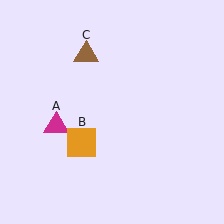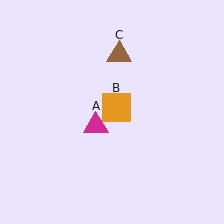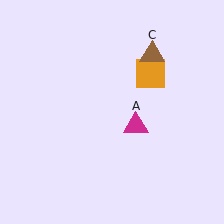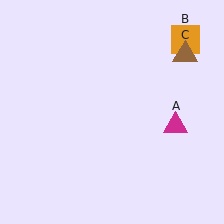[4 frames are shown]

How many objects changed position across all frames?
3 objects changed position: magenta triangle (object A), orange square (object B), brown triangle (object C).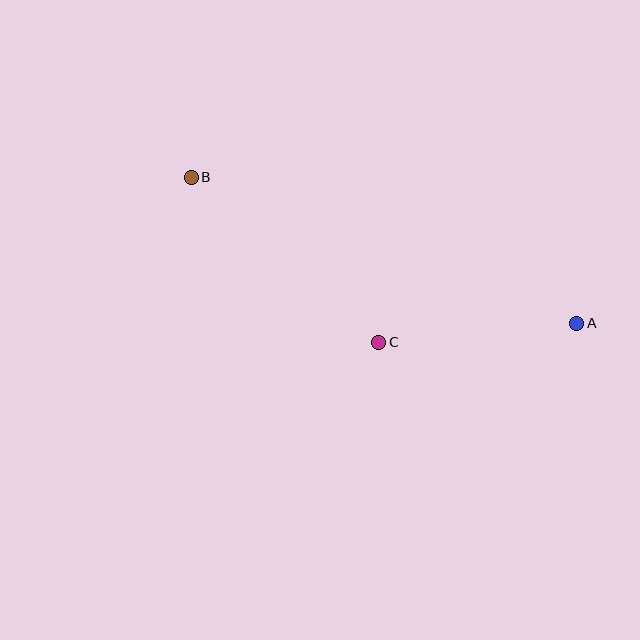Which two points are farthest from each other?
Points A and B are farthest from each other.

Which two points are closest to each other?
Points A and C are closest to each other.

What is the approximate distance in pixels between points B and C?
The distance between B and C is approximately 249 pixels.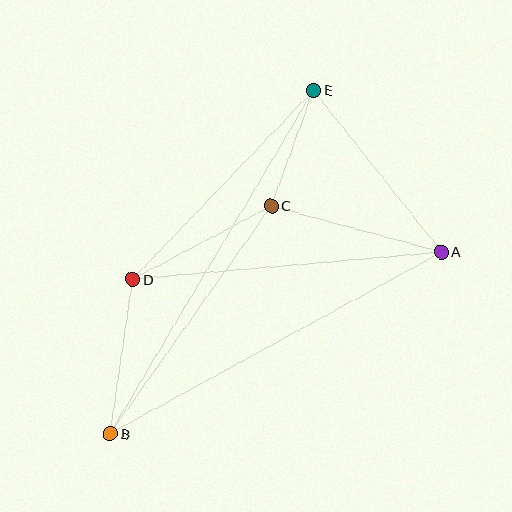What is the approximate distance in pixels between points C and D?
The distance between C and D is approximately 157 pixels.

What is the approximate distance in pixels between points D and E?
The distance between D and E is approximately 262 pixels.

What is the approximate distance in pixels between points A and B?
The distance between A and B is approximately 378 pixels.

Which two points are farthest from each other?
Points B and E are farthest from each other.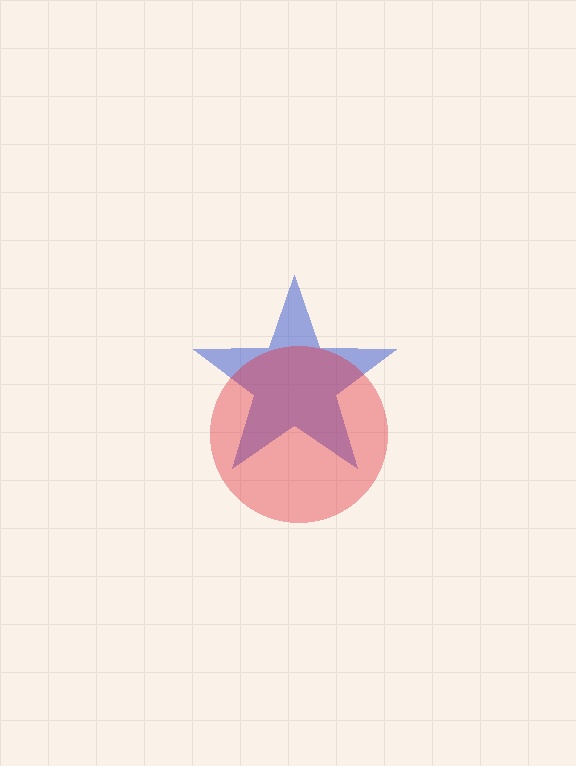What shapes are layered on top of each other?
The layered shapes are: a blue star, a red circle.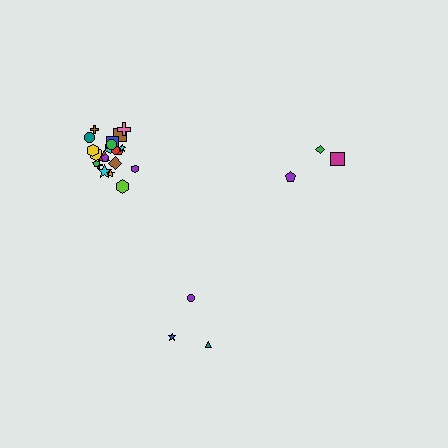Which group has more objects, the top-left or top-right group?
The top-left group.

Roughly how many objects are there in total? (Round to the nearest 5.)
Roughly 30 objects in total.